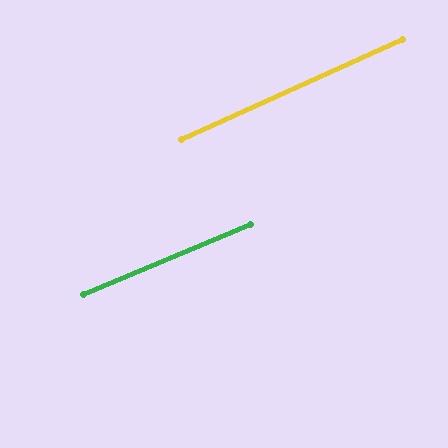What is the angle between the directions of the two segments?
Approximately 1 degree.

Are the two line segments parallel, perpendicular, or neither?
Parallel — their directions differ by only 1.4°.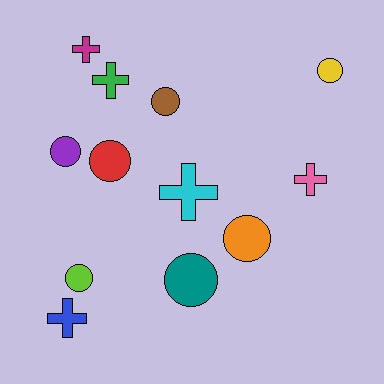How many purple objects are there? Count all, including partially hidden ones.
There is 1 purple object.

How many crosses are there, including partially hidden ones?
There are 5 crosses.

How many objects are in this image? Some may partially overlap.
There are 12 objects.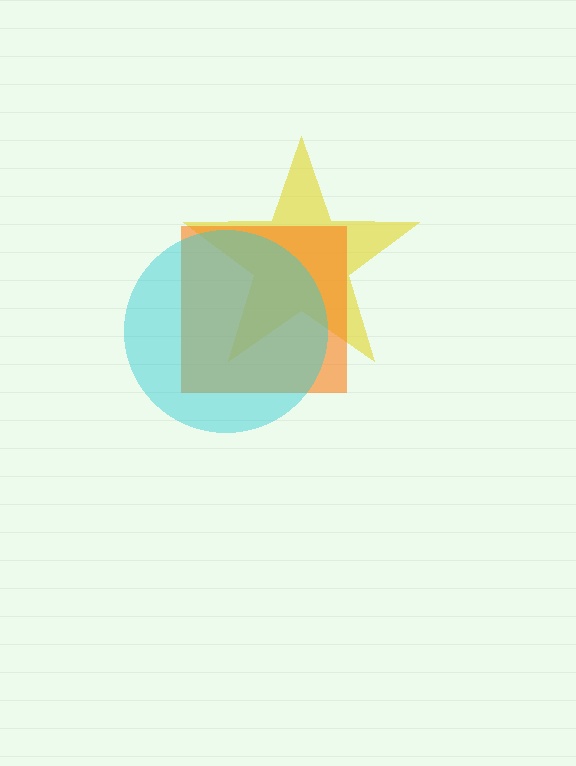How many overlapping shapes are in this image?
There are 3 overlapping shapes in the image.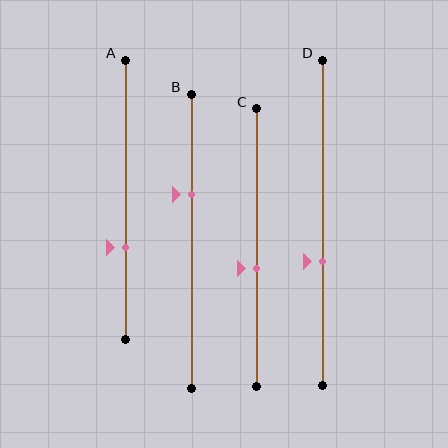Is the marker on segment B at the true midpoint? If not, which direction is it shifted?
No, the marker on segment B is shifted upward by about 16% of the segment length.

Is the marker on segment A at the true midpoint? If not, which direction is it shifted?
No, the marker on segment A is shifted downward by about 17% of the segment length.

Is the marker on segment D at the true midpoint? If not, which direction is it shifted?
No, the marker on segment D is shifted downward by about 12% of the segment length.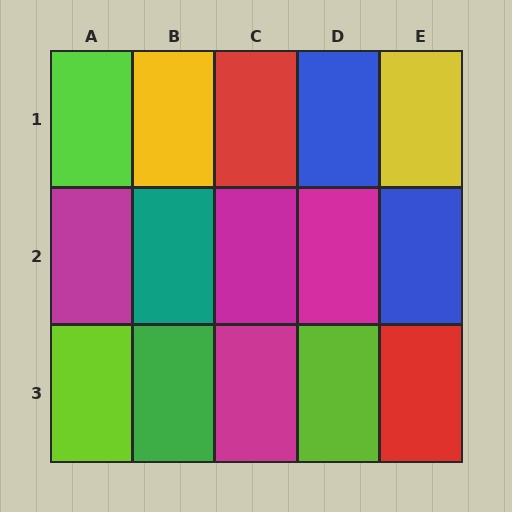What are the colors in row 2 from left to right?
Magenta, teal, magenta, magenta, blue.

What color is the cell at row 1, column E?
Yellow.